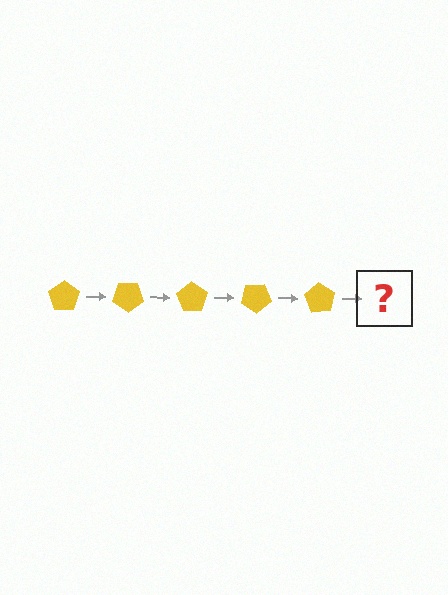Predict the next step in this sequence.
The next step is a yellow pentagon rotated 175 degrees.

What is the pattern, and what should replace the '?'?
The pattern is that the pentagon rotates 35 degrees each step. The '?' should be a yellow pentagon rotated 175 degrees.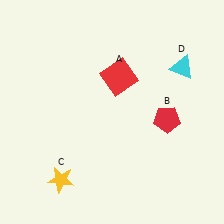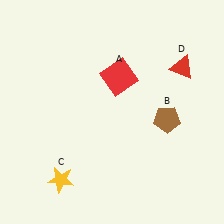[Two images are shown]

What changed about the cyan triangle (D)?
In Image 1, D is cyan. In Image 2, it changed to red.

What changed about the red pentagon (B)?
In Image 1, B is red. In Image 2, it changed to brown.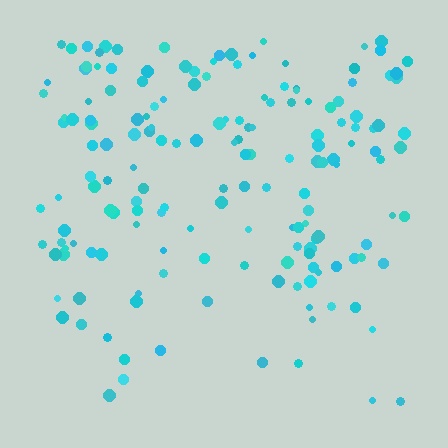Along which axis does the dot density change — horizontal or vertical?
Vertical.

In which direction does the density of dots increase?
From bottom to top, with the top side densest.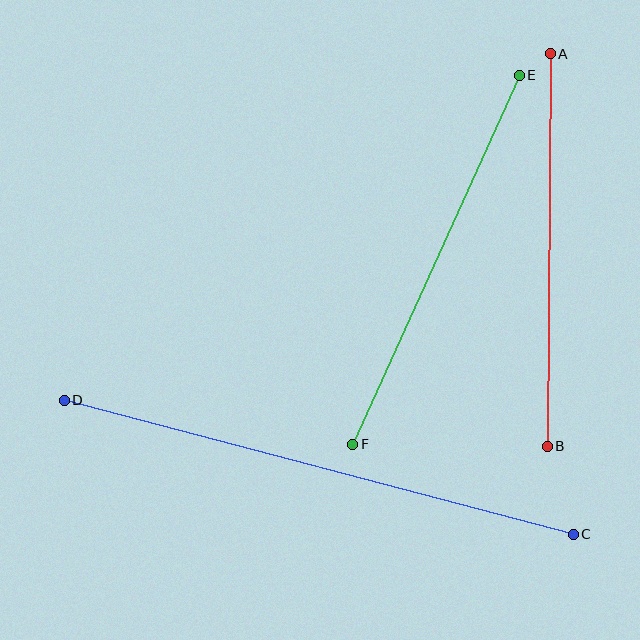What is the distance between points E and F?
The distance is approximately 405 pixels.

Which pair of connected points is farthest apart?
Points C and D are farthest apart.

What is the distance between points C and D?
The distance is approximately 526 pixels.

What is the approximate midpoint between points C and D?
The midpoint is at approximately (319, 467) pixels.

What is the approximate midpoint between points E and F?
The midpoint is at approximately (436, 260) pixels.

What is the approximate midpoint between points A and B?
The midpoint is at approximately (549, 250) pixels.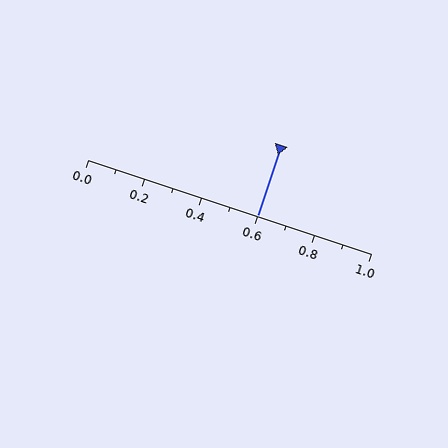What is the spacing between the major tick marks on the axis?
The major ticks are spaced 0.2 apart.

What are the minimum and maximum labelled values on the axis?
The axis runs from 0.0 to 1.0.